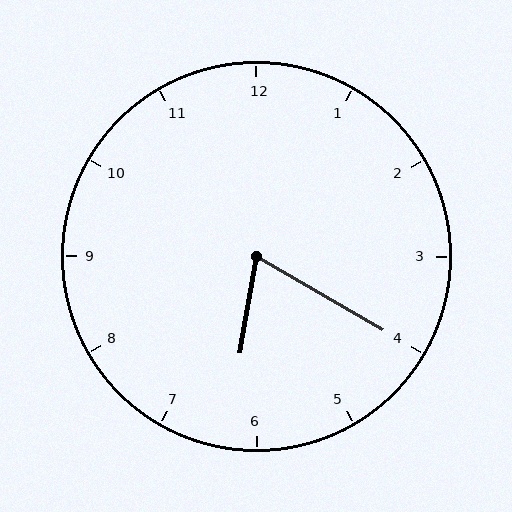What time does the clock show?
6:20.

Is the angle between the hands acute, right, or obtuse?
It is acute.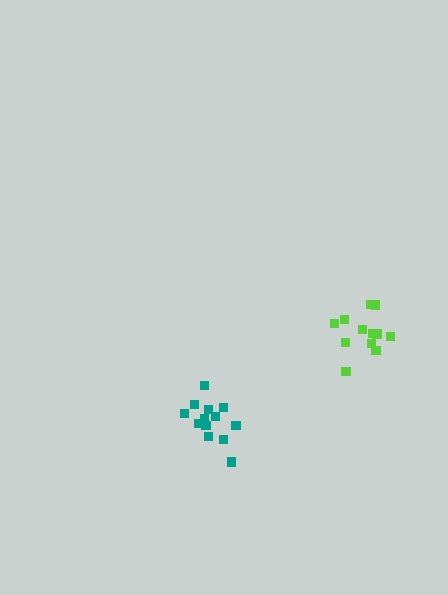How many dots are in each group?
Group 1: 13 dots, Group 2: 12 dots (25 total).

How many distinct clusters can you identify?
There are 2 distinct clusters.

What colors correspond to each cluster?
The clusters are colored: teal, lime.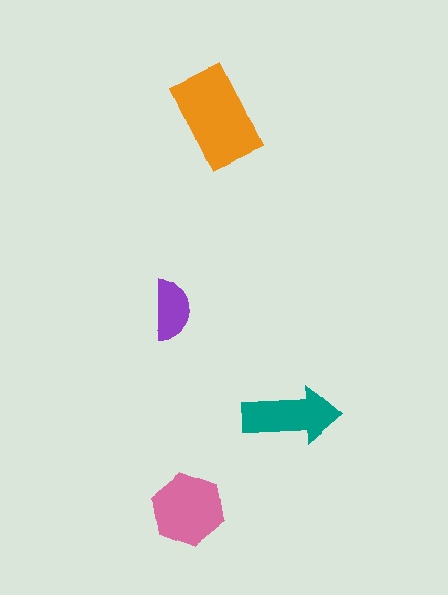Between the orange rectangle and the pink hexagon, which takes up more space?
The orange rectangle.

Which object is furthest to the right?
The teal arrow is rightmost.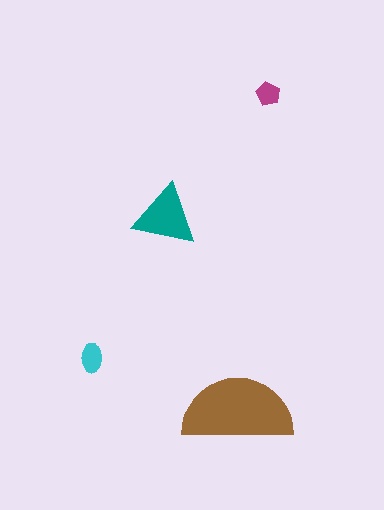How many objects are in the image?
There are 4 objects in the image.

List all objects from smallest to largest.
The magenta pentagon, the cyan ellipse, the teal triangle, the brown semicircle.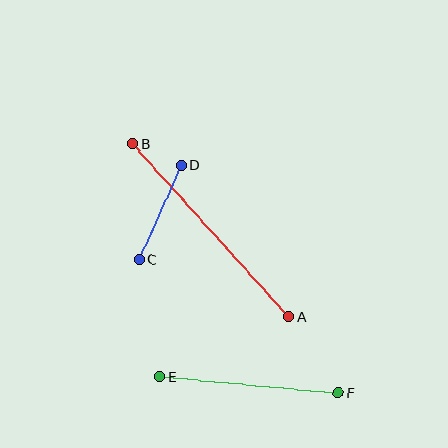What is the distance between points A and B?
The distance is approximately 233 pixels.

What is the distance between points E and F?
The distance is approximately 179 pixels.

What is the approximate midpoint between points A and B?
The midpoint is at approximately (211, 230) pixels.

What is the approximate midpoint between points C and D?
The midpoint is at approximately (160, 212) pixels.